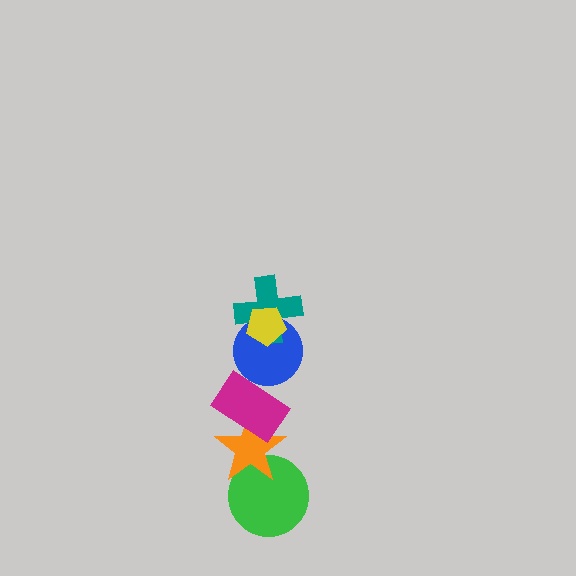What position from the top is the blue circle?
The blue circle is 3rd from the top.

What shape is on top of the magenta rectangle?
The blue circle is on top of the magenta rectangle.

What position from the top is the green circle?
The green circle is 6th from the top.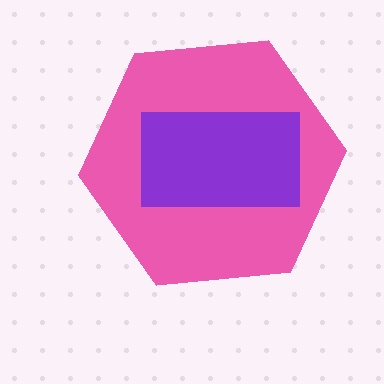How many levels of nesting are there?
2.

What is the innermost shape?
The purple rectangle.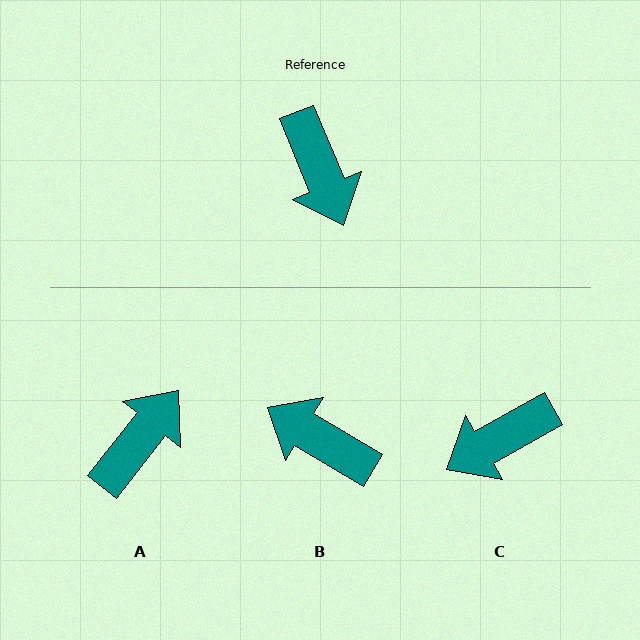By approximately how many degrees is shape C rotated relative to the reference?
Approximately 83 degrees clockwise.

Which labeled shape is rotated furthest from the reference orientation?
B, about 143 degrees away.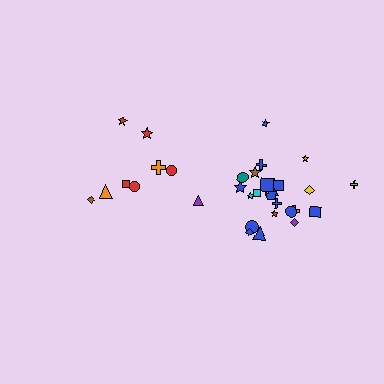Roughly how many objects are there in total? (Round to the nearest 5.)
Roughly 35 objects in total.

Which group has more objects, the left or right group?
The right group.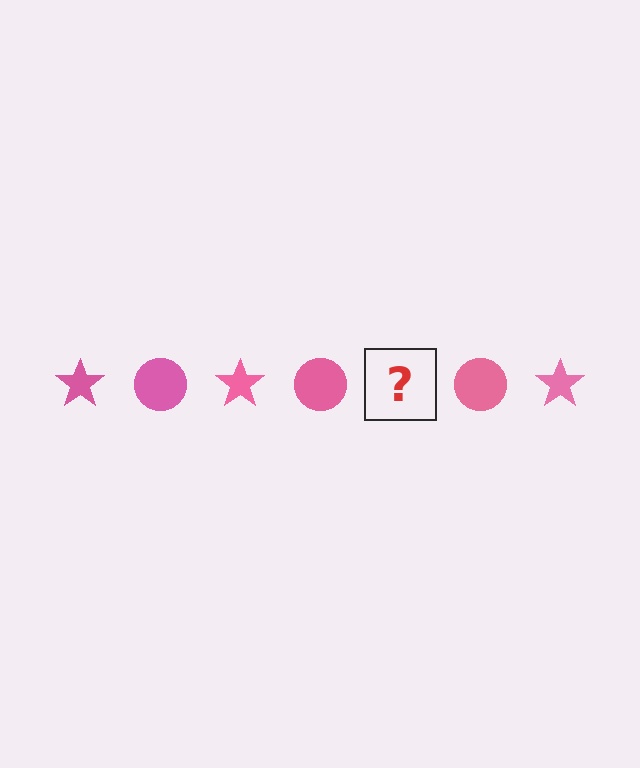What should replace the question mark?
The question mark should be replaced with a pink star.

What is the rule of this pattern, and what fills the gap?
The rule is that the pattern cycles through star, circle shapes in pink. The gap should be filled with a pink star.